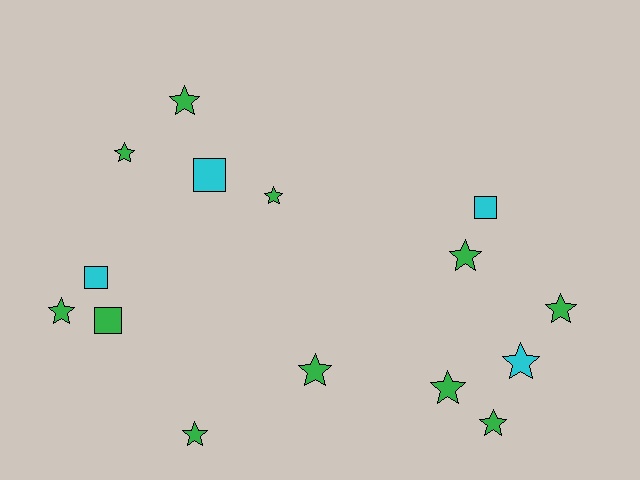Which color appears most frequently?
Green, with 11 objects.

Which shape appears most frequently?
Star, with 11 objects.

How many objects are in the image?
There are 15 objects.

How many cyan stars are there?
There is 1 cyan star.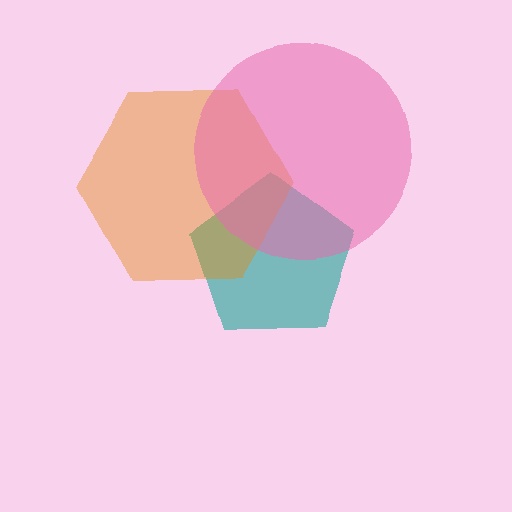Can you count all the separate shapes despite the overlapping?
Yes, there are 3 separate shapes.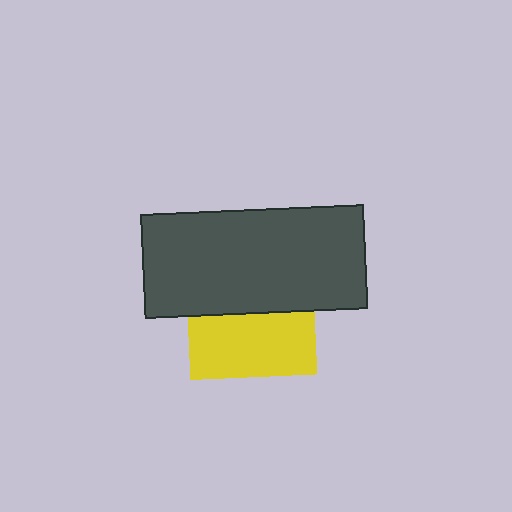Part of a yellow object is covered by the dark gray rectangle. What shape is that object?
It is a square.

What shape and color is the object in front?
The object in front is a dark gray rectangle.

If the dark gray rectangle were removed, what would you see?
You would see the complete yellow square.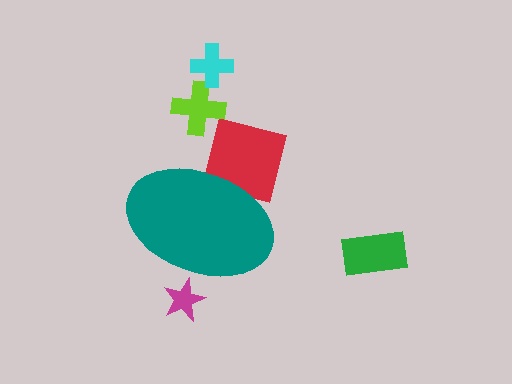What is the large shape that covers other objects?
A teal ellipse.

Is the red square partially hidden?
Yes, the red square is partially hidden behind the teal ellipse.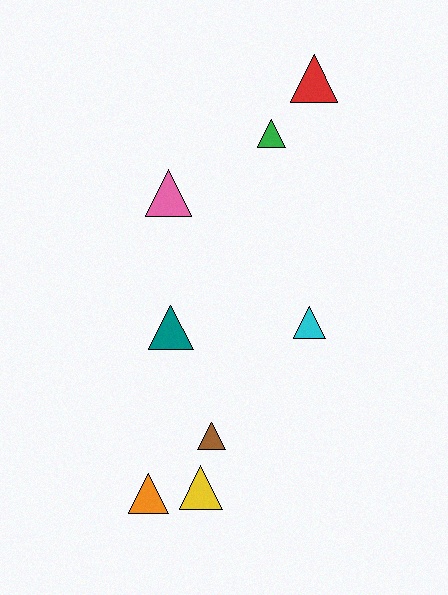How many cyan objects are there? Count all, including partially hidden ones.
There is 1 cyan object.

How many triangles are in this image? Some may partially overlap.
There are 8 triangles.